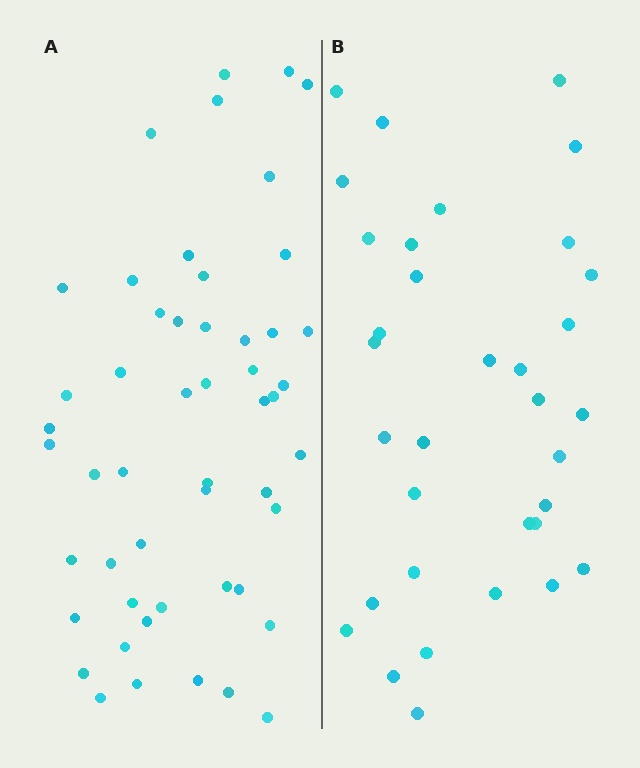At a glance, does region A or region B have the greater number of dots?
Region A (the left region) has more dots.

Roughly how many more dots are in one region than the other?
Region A has approximately 15 more dots than region B.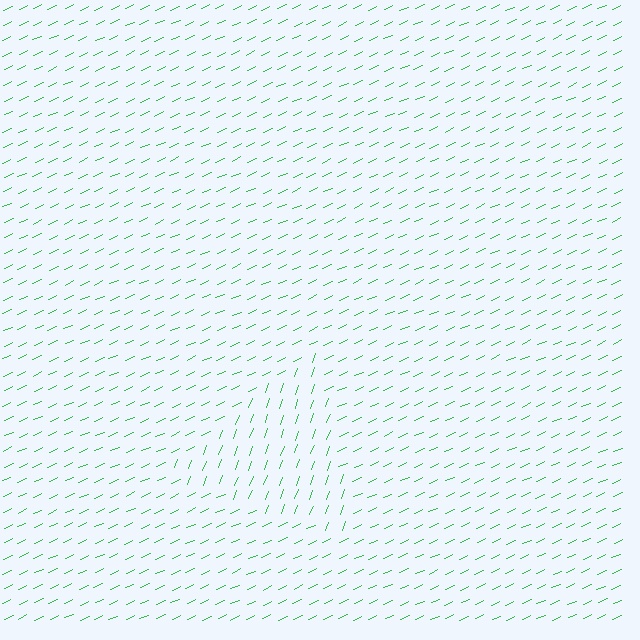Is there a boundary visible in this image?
Yes, there is a texture boundary formed by a change in line orientation.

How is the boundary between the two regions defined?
The boundary is defined purely by a change in line orientation (approximately 45 degrees difference). All lines are the same color and thickness.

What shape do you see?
I see a triangle.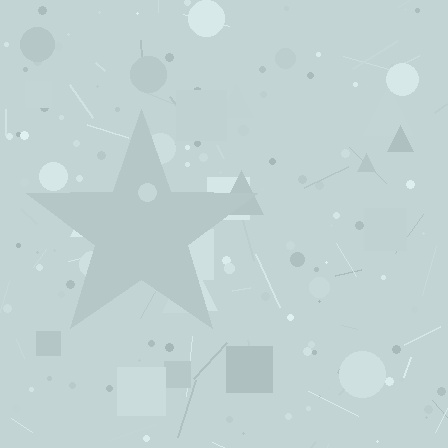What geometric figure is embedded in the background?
A star is embedded in the background.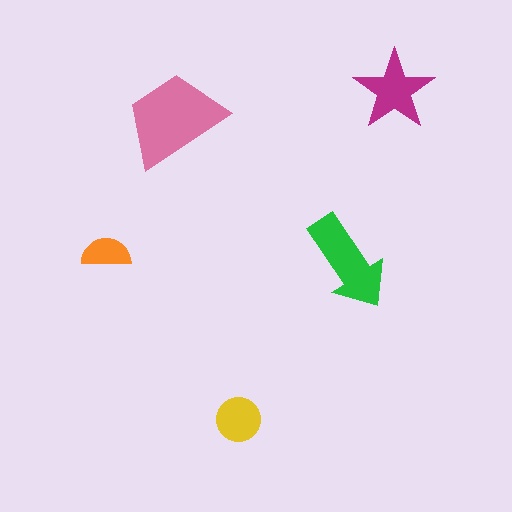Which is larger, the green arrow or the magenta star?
The green arrow.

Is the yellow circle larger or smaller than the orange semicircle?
Larger.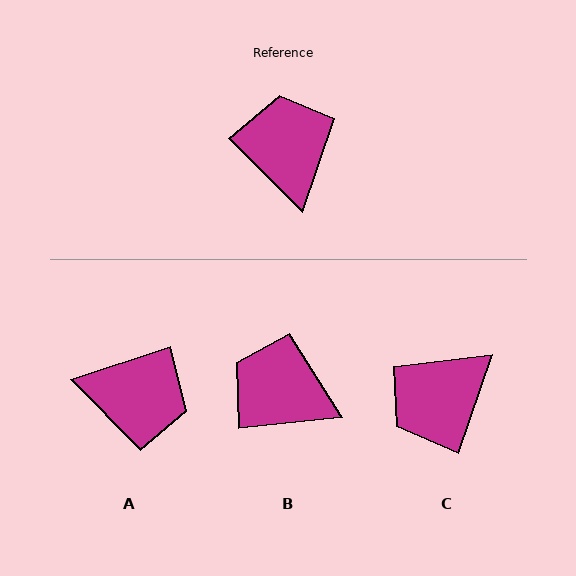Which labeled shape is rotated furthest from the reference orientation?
A, about 117 degrees away.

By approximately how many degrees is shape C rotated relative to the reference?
Approximately 116 degrees counter-clockwise.